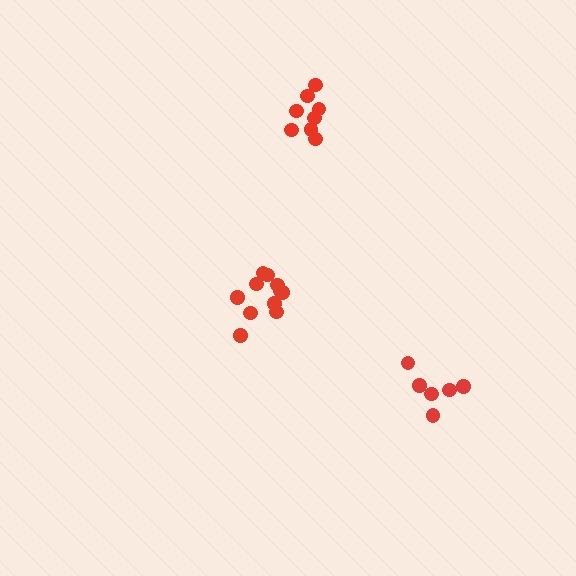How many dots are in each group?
Group 1: 8 dots, Group 2: 11 dots, Group 3: 6 dots (25 total).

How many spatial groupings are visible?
There are 3 spatial groupings.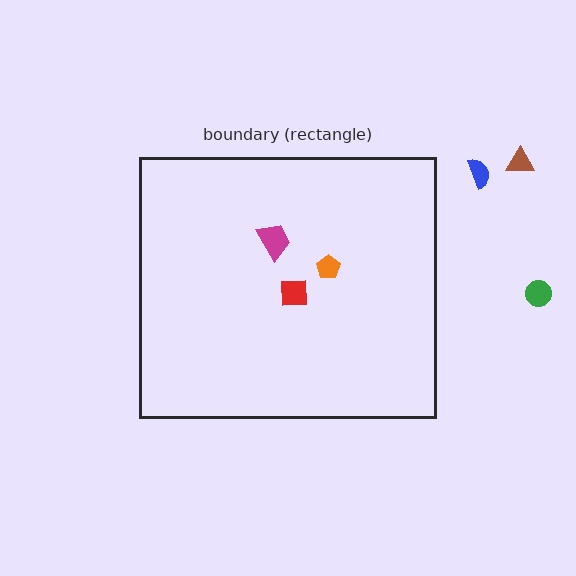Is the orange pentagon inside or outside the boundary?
Inside.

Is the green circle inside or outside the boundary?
Outside.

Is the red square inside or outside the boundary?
Inside.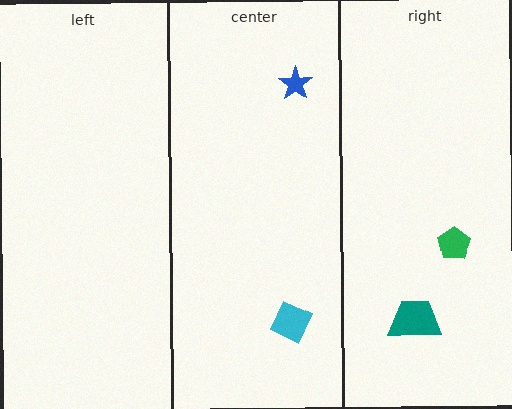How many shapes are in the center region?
2.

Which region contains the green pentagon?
The right region.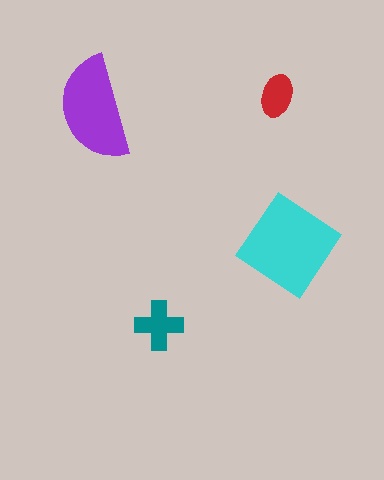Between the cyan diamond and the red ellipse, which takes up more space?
The cyan diamond.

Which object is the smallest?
The red ellipse.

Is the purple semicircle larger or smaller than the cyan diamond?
Smaller.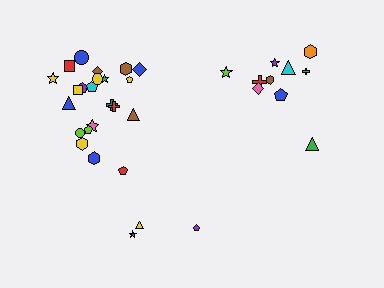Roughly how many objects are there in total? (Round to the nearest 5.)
Roughly 35 objects in total.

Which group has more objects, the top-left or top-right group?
The top-left group.